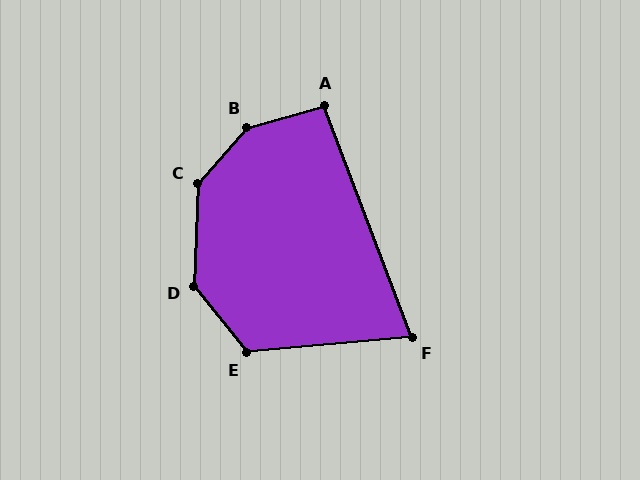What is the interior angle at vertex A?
Approximately 95 degrees (obtuse).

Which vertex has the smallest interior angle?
F, at approximately 74 degrees.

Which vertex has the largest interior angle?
B, at approximately 147 degrees.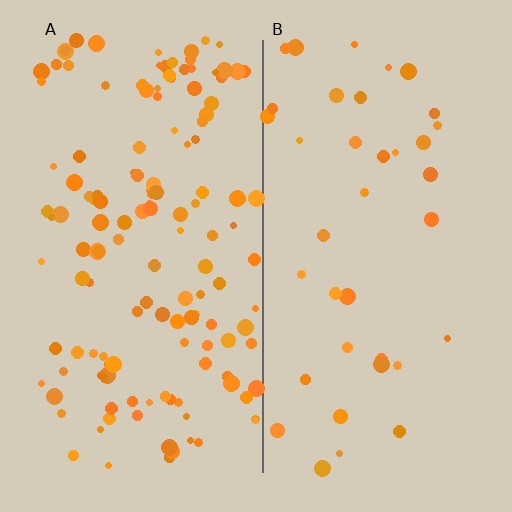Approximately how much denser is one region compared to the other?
Approximately 3.6× — region A over region B.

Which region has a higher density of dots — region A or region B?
A (the left).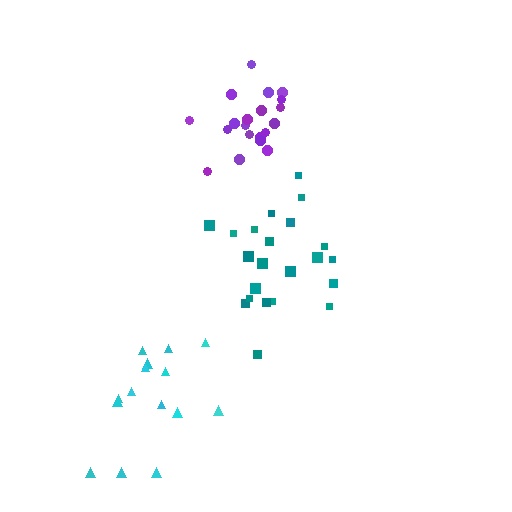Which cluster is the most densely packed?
Purple.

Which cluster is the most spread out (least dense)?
Cyan.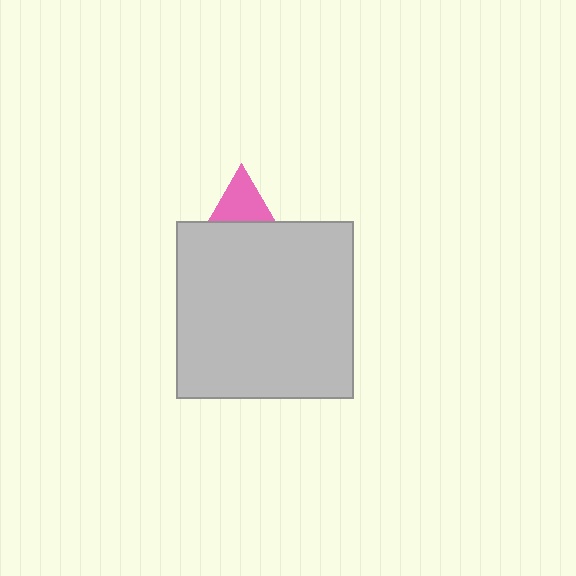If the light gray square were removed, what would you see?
You would see the complete pink triangle.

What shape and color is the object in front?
The object in front is a light gray square.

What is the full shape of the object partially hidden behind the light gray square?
The partially hidden object is a pink triangle.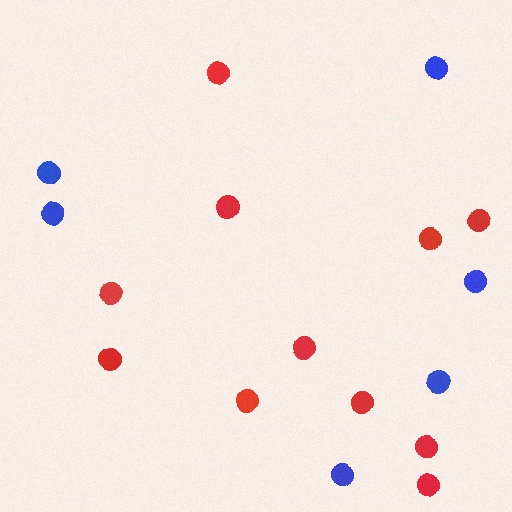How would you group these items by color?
There are 2 groups: one group of red circles (11) and one group of blue circles (6).